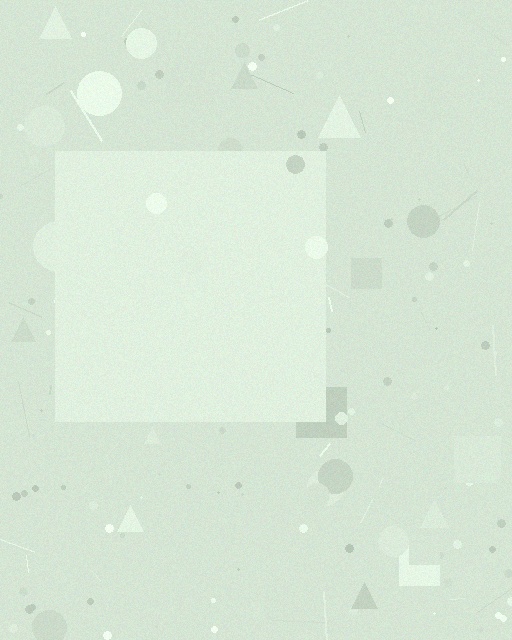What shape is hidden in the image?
A square is hidden in the image.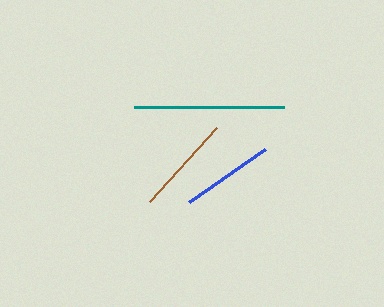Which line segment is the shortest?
The blue line is the shortest at approximately 93 pixels.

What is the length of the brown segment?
The brown segment is approximately 100 pixels long.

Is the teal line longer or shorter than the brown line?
The teal line is longer than the brown line.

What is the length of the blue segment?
The blue segment is approximately 93 pixels long.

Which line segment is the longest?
The teal line is the longest at approximately 150 pixels.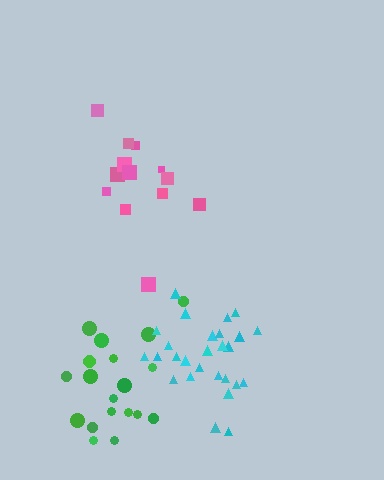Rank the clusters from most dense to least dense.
cyan, pink, green.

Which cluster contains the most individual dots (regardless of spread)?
Cyan (27).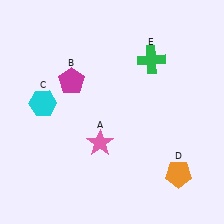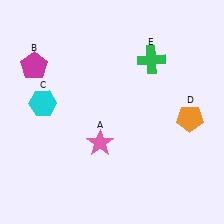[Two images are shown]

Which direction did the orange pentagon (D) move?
The orange pentagon (D) moved up.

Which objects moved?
The objects that moved are: the magenta pentagon (B), the orange pentagon (D).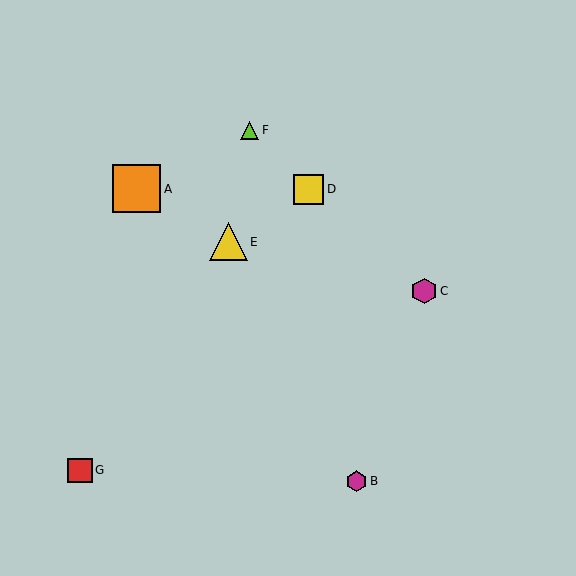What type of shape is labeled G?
Shape G is a red square.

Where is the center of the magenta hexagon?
The center of the magenta hexagon is at (424, 291).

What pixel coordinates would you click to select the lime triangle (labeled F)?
Click at (250, 130) to select the lime triangle F.